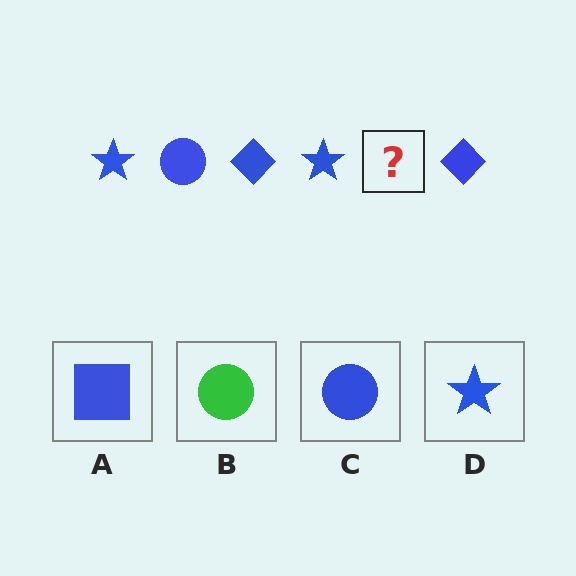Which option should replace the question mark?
Option C.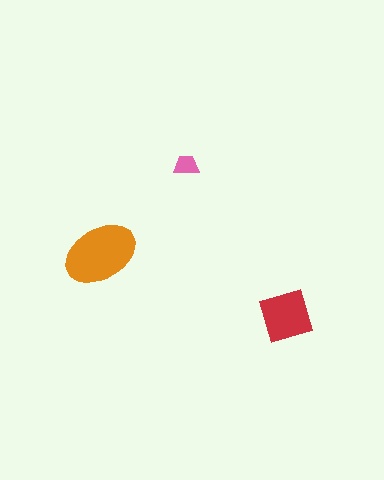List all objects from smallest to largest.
The pink trapezoid, the red square, the orange ellipse.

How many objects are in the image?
There are 3 objects in the image.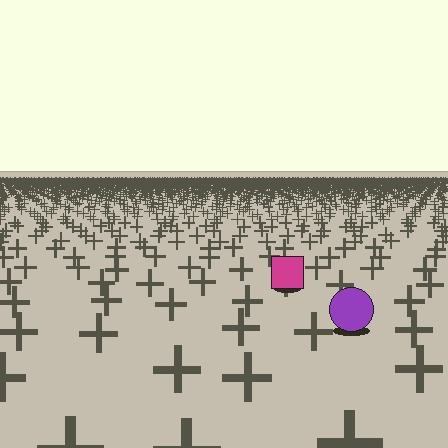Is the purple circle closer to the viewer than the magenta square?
Yes. The purple circle is closer — you can tell from the texture gradient: the ground texture is coarser near it.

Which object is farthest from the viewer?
The magenta square is farthest from the viewer. It appears smaller and the ground texture around it is denser.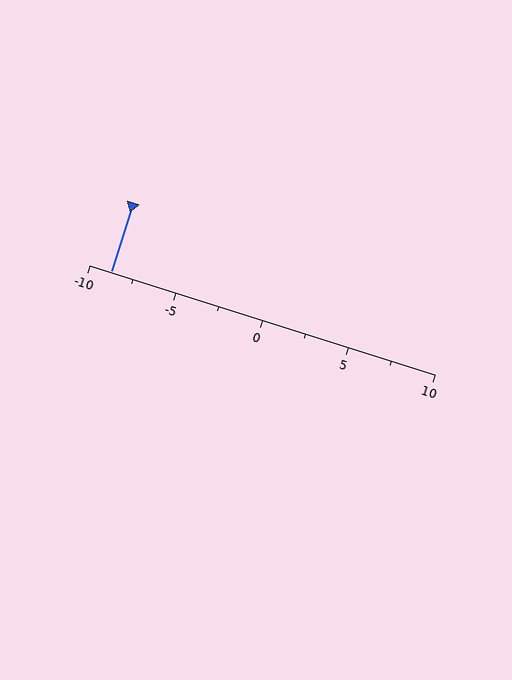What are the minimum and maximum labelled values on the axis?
The axis runs from -10 to 10.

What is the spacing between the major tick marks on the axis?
The major ticks are spaced 5 apart.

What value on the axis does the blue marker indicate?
The marker indicates approximately -8.8.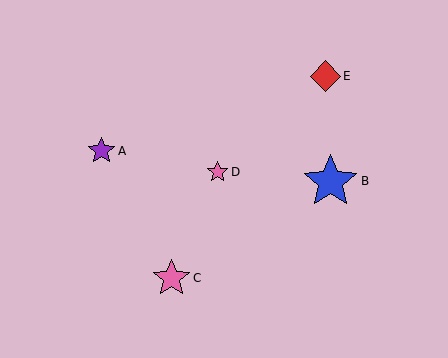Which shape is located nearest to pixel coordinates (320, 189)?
The blue star (labeled B) at (331, 181) is nearest to that location.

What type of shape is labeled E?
Shape E is a red diamond.